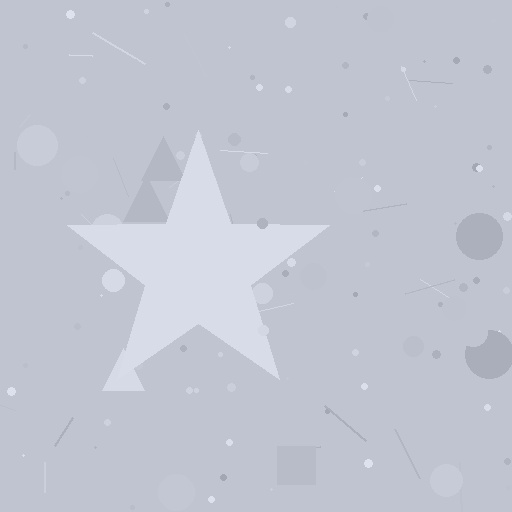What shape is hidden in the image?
A star is hidden in the image.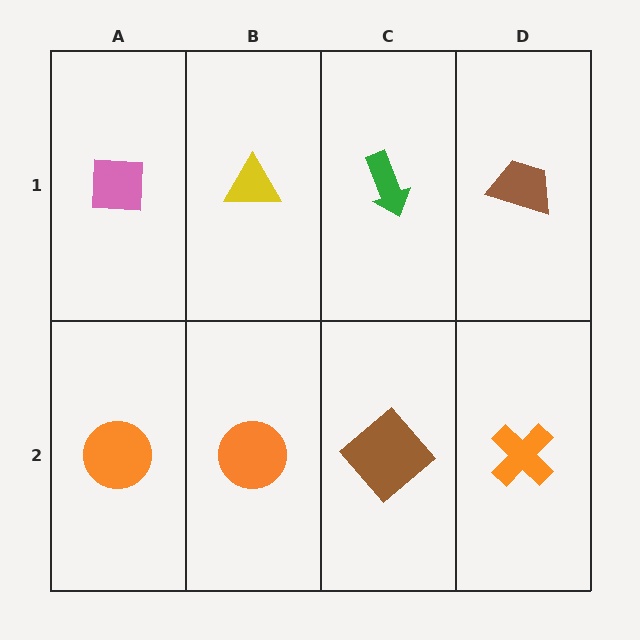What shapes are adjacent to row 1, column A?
An orange circle (row 2, column A), a yellow triangle (row 1, column B).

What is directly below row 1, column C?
A brown diamond.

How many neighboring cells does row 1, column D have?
2.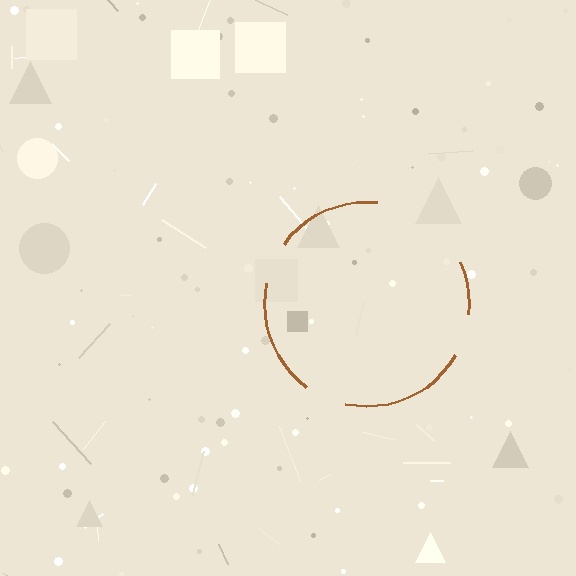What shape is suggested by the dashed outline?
The dashed outline suggests a circle.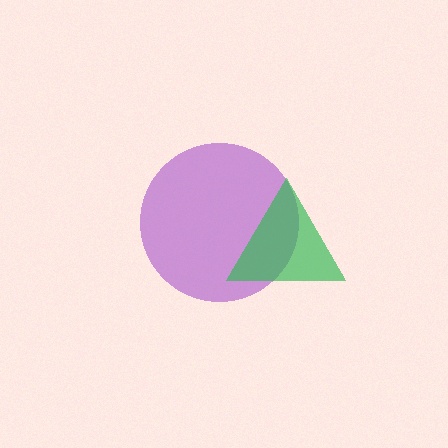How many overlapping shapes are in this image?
There are 2 overlapping shapes in the image.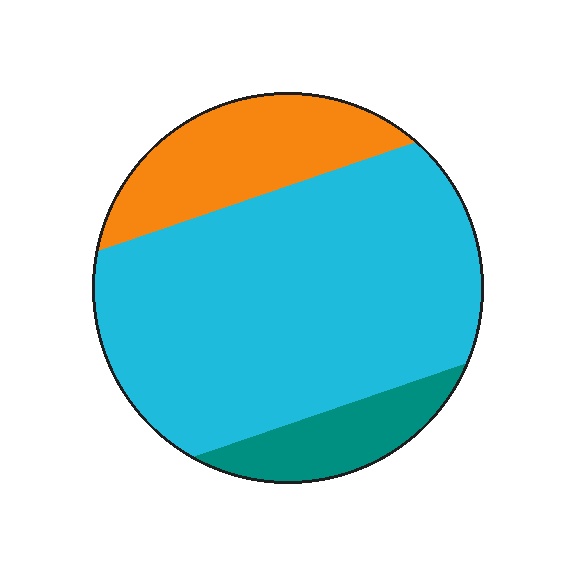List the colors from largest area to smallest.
From largest to smallest: cyan, orange, teal.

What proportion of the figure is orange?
Orange covers about 20% of the figure.